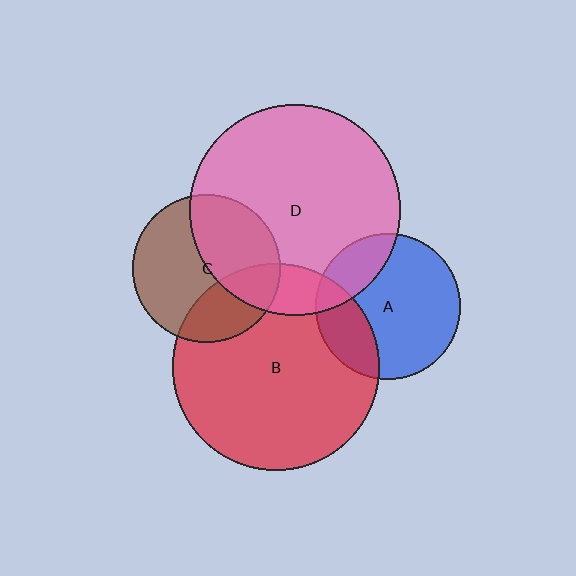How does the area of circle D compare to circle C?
Approximately 2.0 times.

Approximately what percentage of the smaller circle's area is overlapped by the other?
Approximately 20%.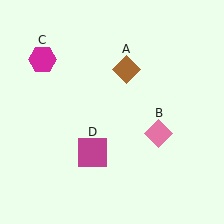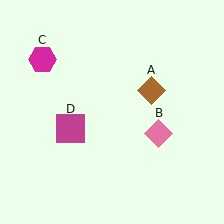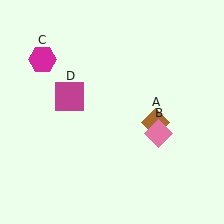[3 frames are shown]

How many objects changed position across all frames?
2 objects changed position: brown diamond (object A), magenta square (object D).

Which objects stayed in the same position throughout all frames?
Pink diamond (object B) and magenta hexagon (object C) remained stationary.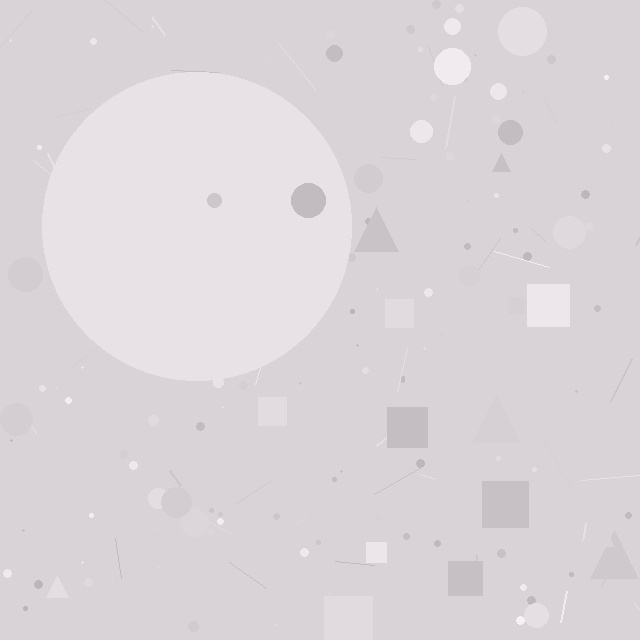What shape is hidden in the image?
A circle is hidden in the image.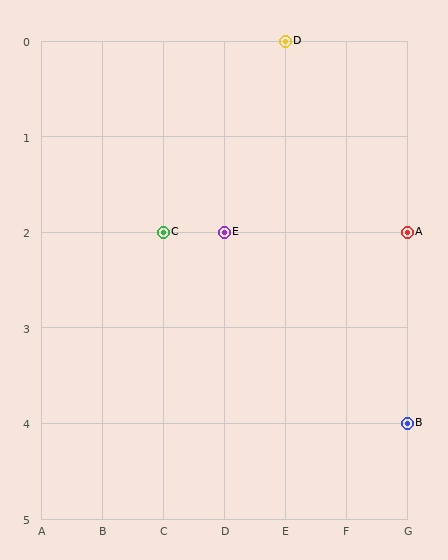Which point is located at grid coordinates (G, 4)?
Point B is at (G, 4).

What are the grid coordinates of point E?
Point E is at grid coordinates (D, 2).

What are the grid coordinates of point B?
Point B is at grid coordinates (G, 4).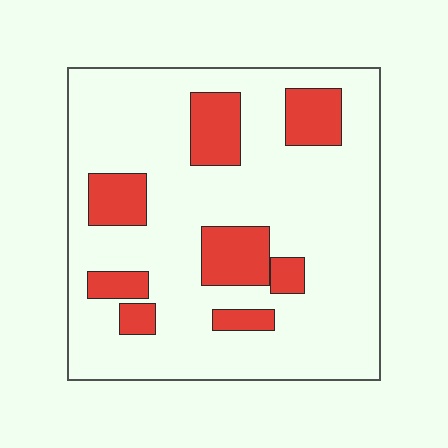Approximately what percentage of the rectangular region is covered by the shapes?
Approximately 20%.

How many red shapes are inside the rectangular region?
8.